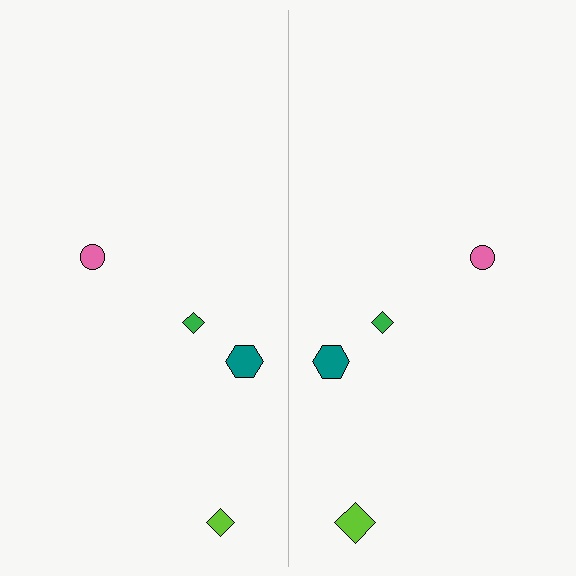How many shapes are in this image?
There are 8 shapes in this image.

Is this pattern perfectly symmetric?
No, the pattern is not perfectly symmetric. The lime diamond on the right side has a different size than its mirror counterpart.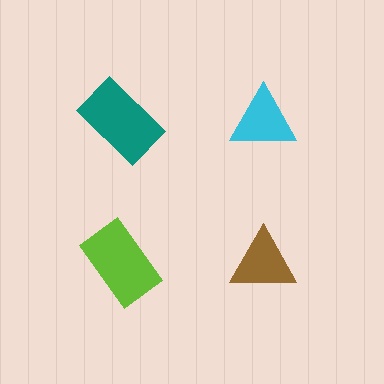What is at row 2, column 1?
A lime rectangle.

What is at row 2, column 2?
A brown triangle.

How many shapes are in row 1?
2 shapes.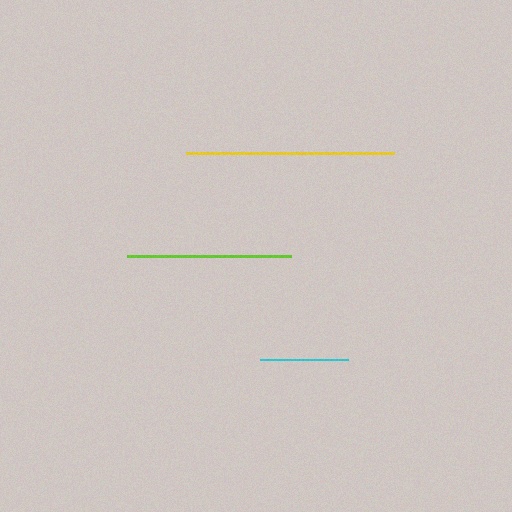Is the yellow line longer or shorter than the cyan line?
The yellow line is longer than the cyan line.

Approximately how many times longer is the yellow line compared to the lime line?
The yellow line is approximately 1.3 times the length of the lime line.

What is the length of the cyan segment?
The cyan segment is approximately 88 pixels long.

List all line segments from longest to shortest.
From longest to shortest: yellow, lime, cyan.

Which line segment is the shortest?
The cyan line is the shortest at approximately 88 pixels.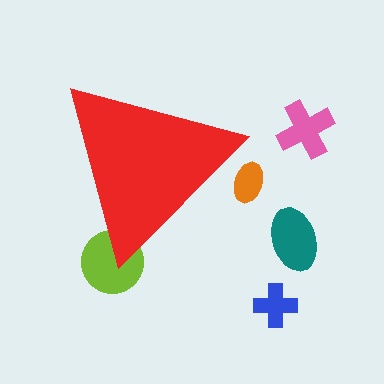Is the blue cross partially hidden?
No, the blue cross is fully visible.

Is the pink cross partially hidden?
No, the pink cross is fully visible.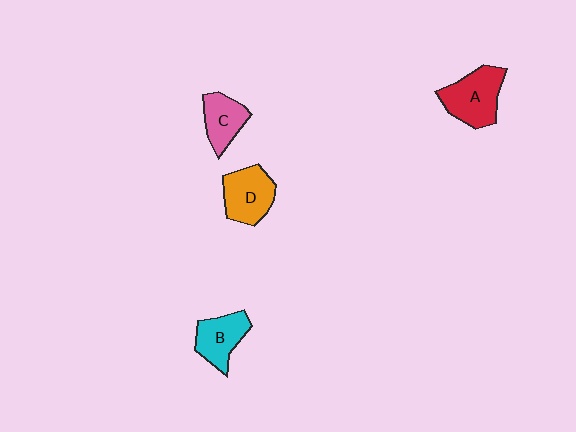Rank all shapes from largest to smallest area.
From largest to smallest: A (red), D (orange), B (cyan), C (pink).